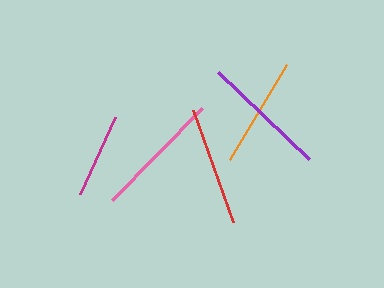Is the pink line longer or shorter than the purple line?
The pink line is longer than the purple line.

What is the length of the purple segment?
The purple segment is approximately 126 pixels long.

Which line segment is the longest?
The pink line is the longest at approximately 128 pixels.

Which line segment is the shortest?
The magenta line is the shortest at approximately 85 pixels.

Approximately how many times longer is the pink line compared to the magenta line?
The pink line is approximately 1.5 times the length of the magenta line.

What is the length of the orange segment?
The orange segment is approximately 110 pixels long.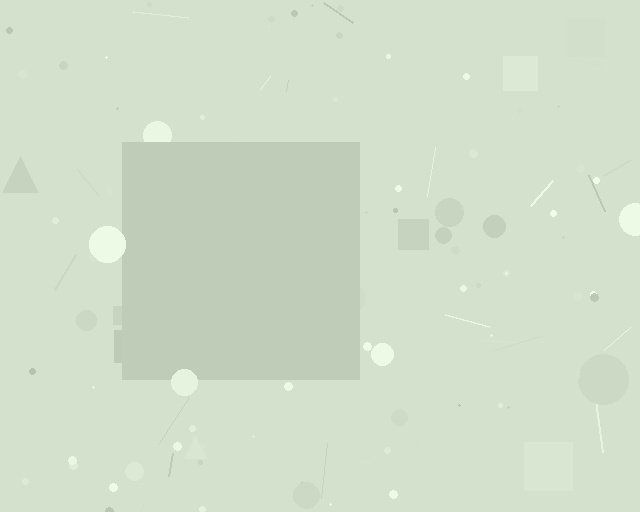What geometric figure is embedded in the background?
A square is embedded in the background.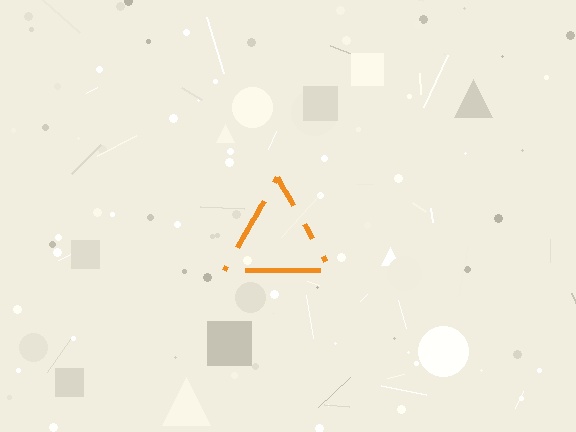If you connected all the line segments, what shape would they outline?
They would outline a triangle.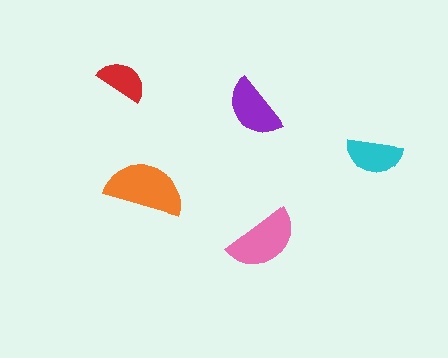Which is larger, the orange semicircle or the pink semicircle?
The orange one.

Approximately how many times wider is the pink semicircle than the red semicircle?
About 1.5 times wider.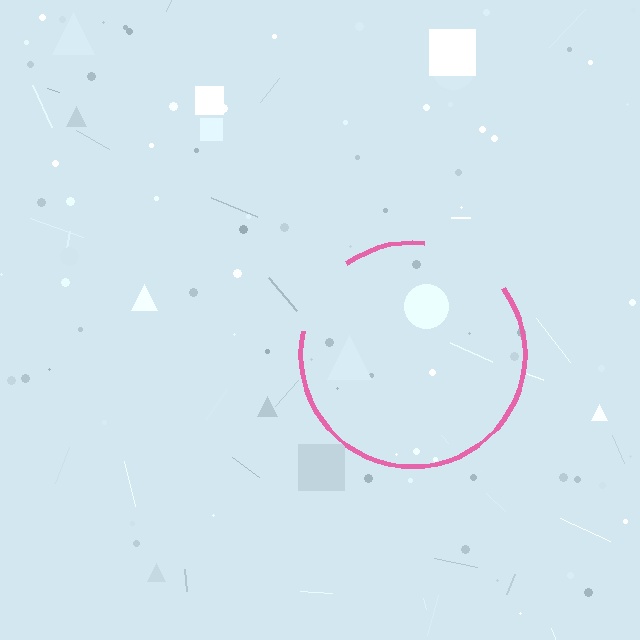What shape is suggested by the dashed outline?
The dashed outline suggests a circle.